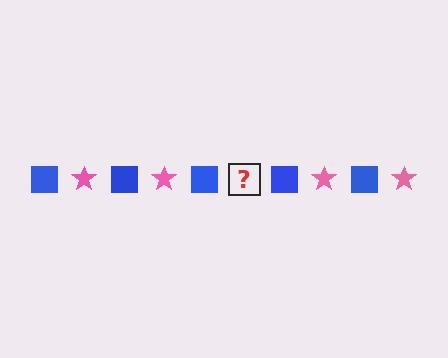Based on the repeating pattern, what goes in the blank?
The blank should be a pink star.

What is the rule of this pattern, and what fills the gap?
The rule is that the pattern alternates between blue square and pink star. The gap should be filled with a pink star.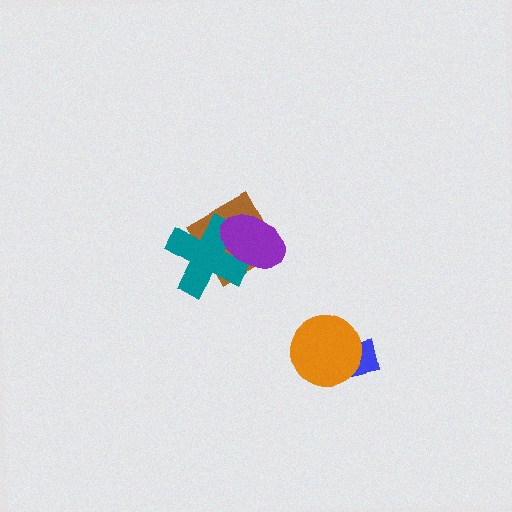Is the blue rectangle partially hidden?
Yes, it is partially covered by another shape.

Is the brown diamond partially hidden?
Yes, it is partially covered by another shape.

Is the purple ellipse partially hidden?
No, no other shape covers it.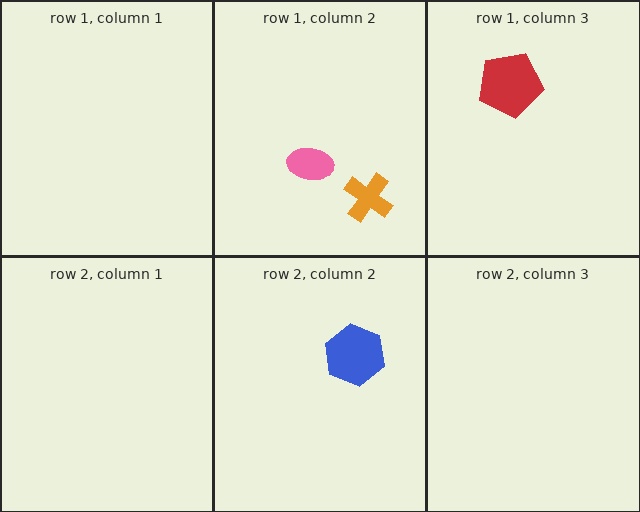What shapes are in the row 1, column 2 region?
The pink ellipse, the orange cross.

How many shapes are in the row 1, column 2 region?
2.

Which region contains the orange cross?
The row 1, column 2 region.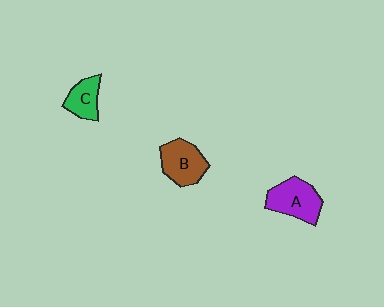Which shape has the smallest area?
Shape C (green).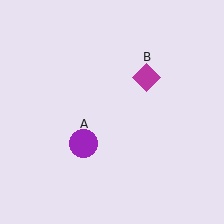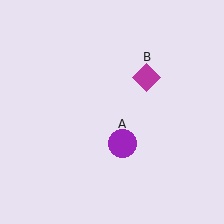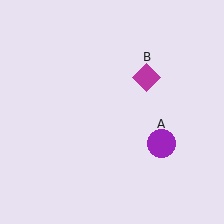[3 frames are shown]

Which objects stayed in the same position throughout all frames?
Magenta diamond (object B) remained stationary.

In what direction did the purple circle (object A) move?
The purple circle (object A) moved right.